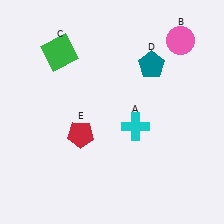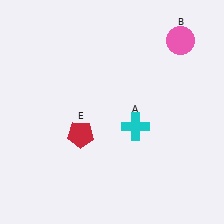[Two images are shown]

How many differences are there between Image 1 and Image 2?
There are 2 differences between the two images.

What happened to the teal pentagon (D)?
The teal pentagon (D) was removed in Image 2. It was in the top-right area of Image 1.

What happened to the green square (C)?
The green square (C) was removed in Image 2. It was in the top-left area of Image 1.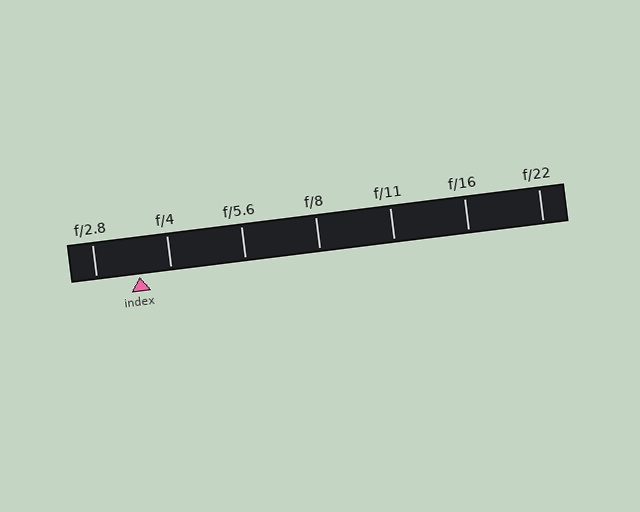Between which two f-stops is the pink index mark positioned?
The index mark is between f/2.8 and f/4.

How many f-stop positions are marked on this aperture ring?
There are 7 f-stop positions marked.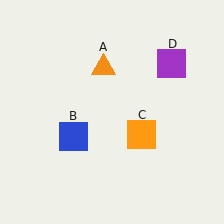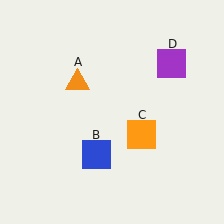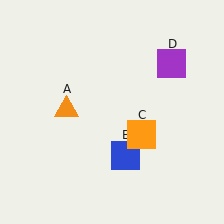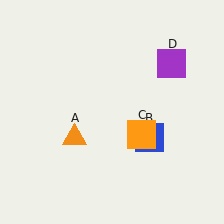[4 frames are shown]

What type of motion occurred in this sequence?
The orange triangle (object A), blue square (object B) rotated counterclockwise around the center of the scene.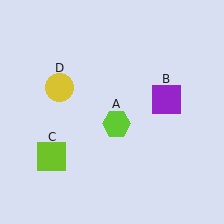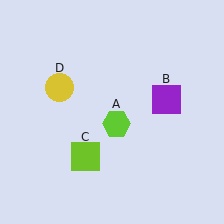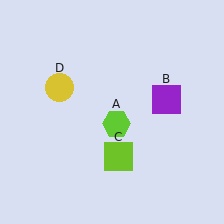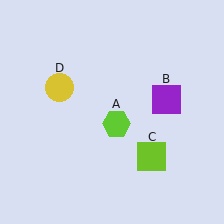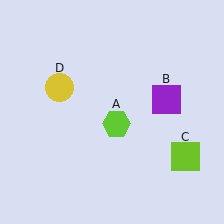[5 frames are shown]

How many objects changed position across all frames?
1 object changed position: lime square (object C).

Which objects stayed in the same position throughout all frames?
Lime hexagon (object A) and purple square (object B) and yellow circle (object D) remained stationary.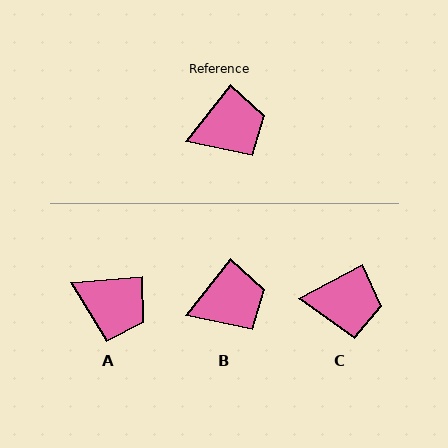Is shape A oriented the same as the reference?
No, it is off by about 47 degrees.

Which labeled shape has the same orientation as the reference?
B.